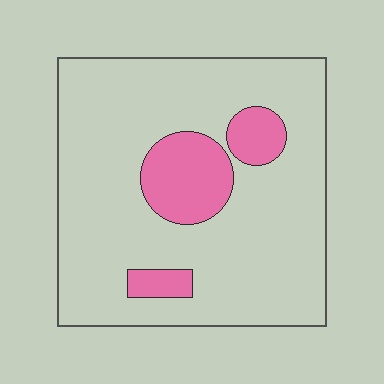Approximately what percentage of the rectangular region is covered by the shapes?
Approximately 15%.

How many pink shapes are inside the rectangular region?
3.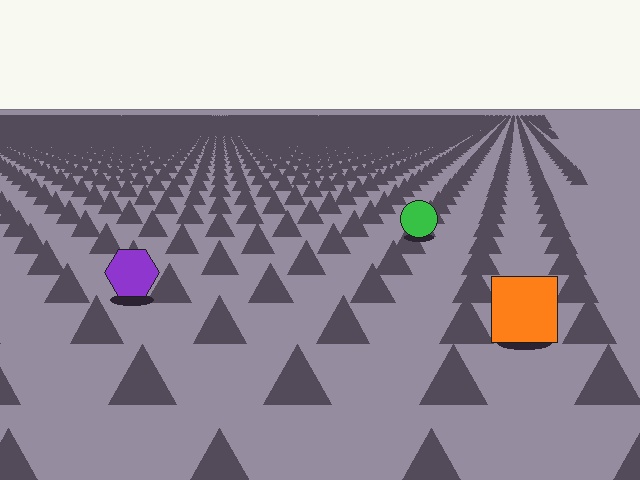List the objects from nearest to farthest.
From nearest to farthest: the orange square, the purple hexagon, the green circle.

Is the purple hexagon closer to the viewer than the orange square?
No. The orange square is closer — you can tell from the texture gradient: the ground texture is coarser near it.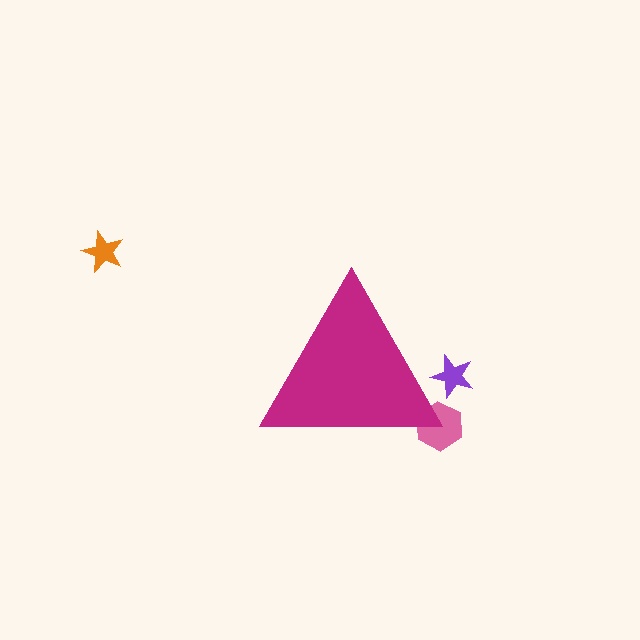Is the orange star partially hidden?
No, the orange star is fully visible.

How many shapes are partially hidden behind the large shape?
2 shapes are partially hidden.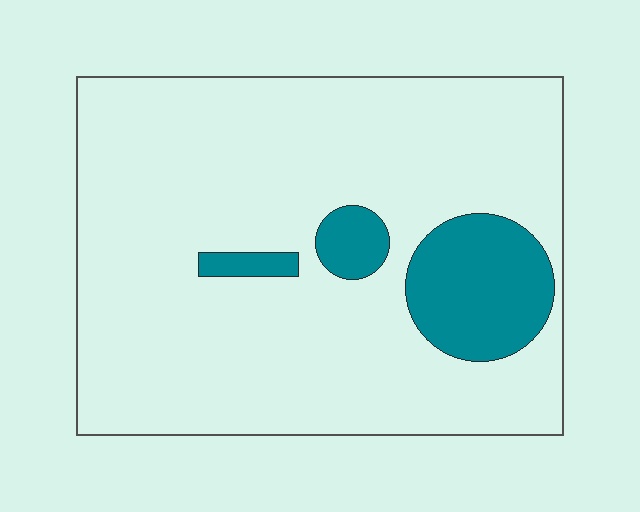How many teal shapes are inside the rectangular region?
3.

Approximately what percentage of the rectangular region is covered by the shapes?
Approximately 15%.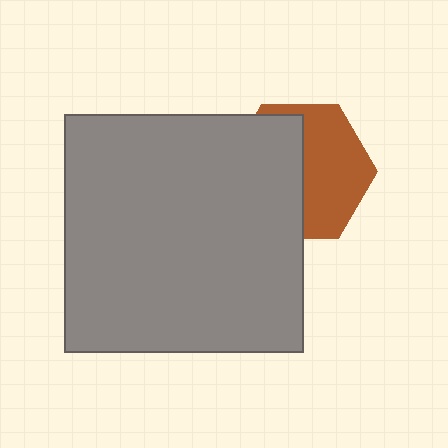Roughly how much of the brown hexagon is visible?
About half of it is visible (roughly 50%).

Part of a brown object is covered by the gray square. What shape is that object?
It is a hexagon.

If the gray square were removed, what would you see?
You would see the complete brown hexagon.